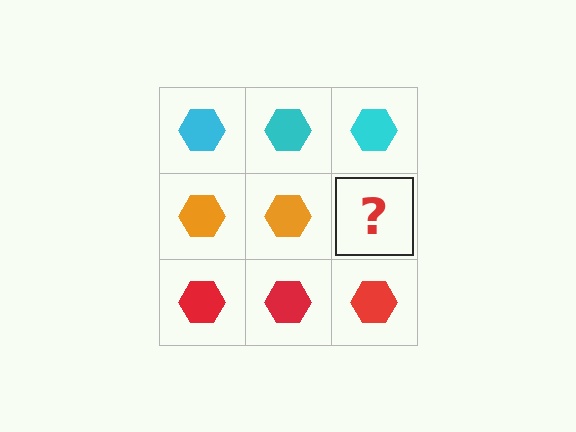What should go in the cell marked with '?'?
The missing cell should contain an orange hexagon.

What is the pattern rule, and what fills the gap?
The rule is that each row has a consistent color. The gap should be filled with an orange hexagon.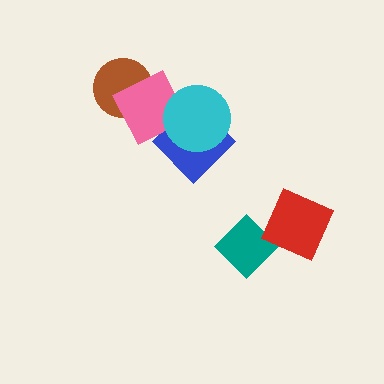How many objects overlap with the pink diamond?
3 objects overlap with the pink diamond.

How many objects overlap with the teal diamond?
0 objects overlap with the teal diamond.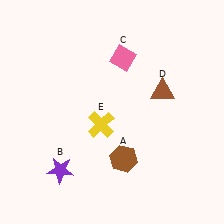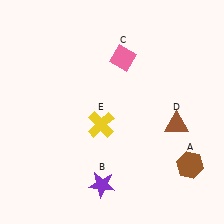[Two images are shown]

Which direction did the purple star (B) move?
The purple star (B) moved right.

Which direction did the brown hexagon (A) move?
The brown hexagon (A) moved right.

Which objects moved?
The objects that moved are: the brown hexagon (A), the purple star (B), the brown triangle (D).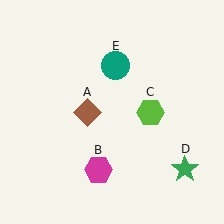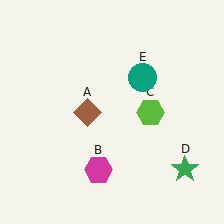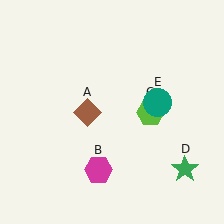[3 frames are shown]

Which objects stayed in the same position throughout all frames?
Brown diamond (object A) and magenta hexagon (object B) and lime hexagon (object C) and green star (object D) remained stationary.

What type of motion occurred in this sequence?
The teal circle (object E) rotated clockwise around the center of the scene.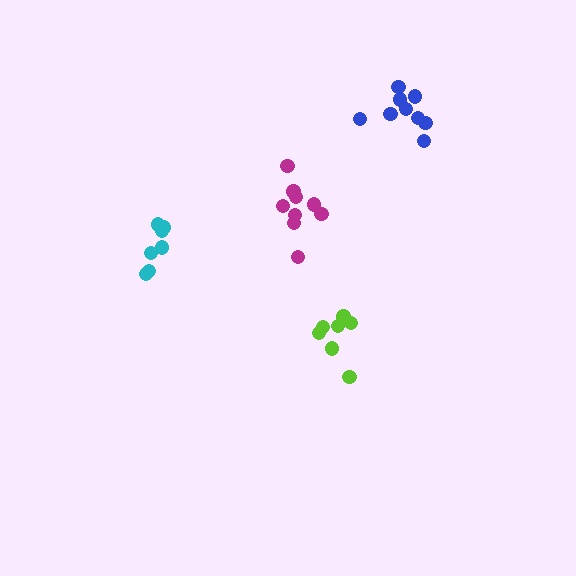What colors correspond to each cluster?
The clusters are colored: blue, lime, magenta, cyan.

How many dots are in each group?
Group 1: 9 dots, Group 2: 7 dots, Group 3: 10 dots, Group 4: 7 dots (33 total).